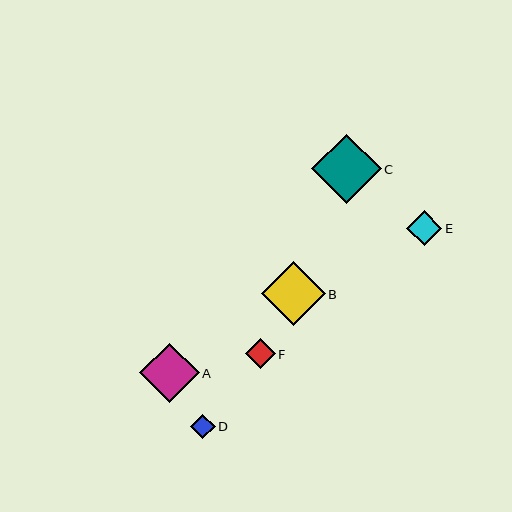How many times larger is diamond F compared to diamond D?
Diamond F is approximately 1.2 times the size of diamond D.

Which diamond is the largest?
Diamond C is the largest with a size of approximately 69 pixels.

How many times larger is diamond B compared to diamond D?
Diamond B is approximately 2.6 times the size of diamond D.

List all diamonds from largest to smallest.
From largest to smallest: C, B, A, E, F, D.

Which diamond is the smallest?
Diamond D is the smallest with a size of approximately 25 pixels.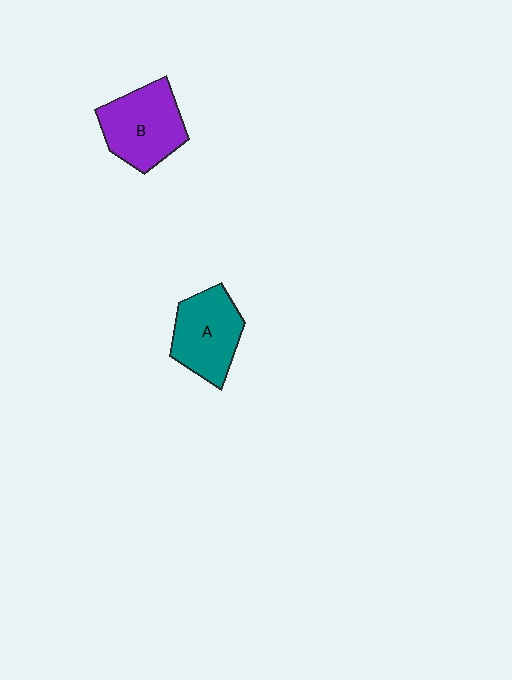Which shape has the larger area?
Shape B (purple).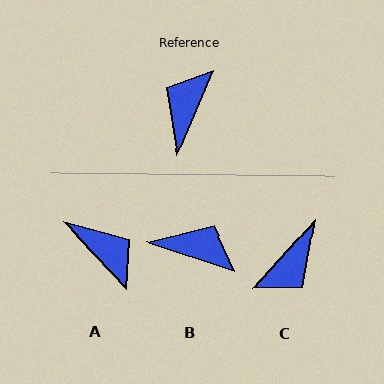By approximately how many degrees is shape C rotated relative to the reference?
Approximately 161 degrees counter-clockwise.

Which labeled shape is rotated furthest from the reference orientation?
C, about 161 degrees away.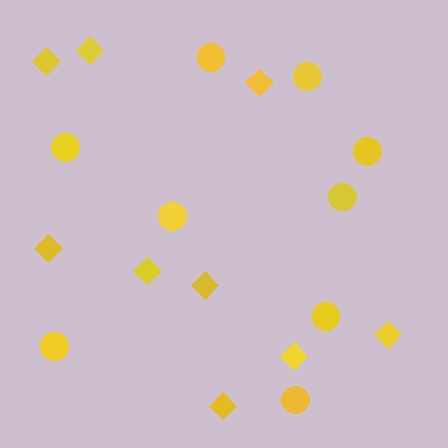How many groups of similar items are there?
There are 2 groups: one group of circles (9) and one group of diamonds (9).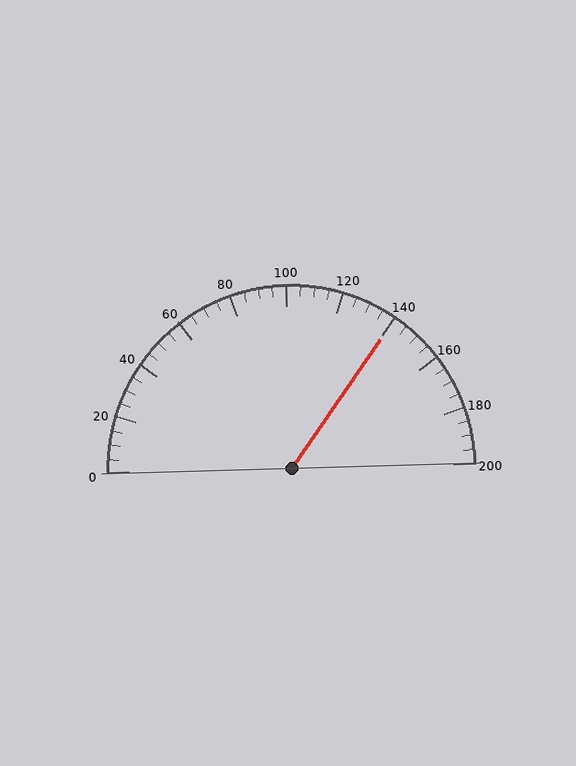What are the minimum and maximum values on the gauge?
The gauge ranges from 0 to 200.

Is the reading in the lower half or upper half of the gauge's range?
The reading is in the upper half of the range (0 to 200).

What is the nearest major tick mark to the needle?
The nearest major tick mark is 140.